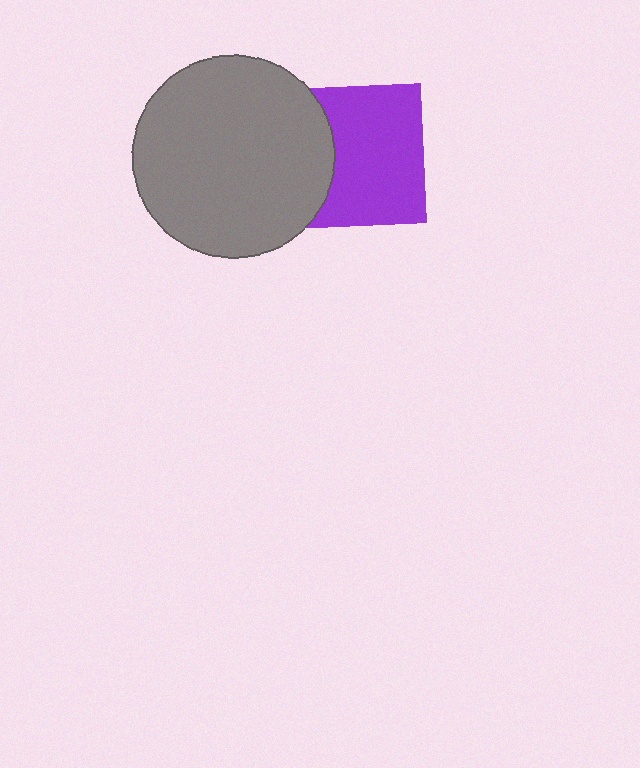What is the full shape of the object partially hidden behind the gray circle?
The partially hidden object is a purple square.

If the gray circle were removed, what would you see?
You would see the complete purple square.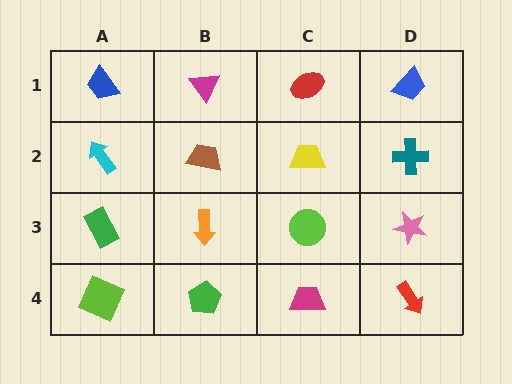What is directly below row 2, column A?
A green rectangle.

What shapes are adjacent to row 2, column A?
A blue trapezoid (row 1, column A), a green rectangle (row 3, column A), a brown trapezoid (row 2, column B).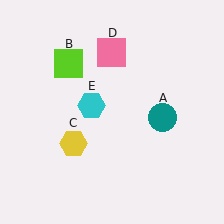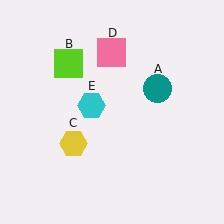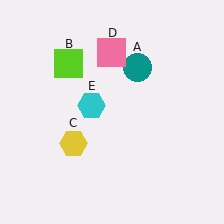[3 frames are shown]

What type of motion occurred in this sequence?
The teal circle (object A) rotated counterclockwise around the center of the scene.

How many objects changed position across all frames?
1 object changed position: teal circle (object A).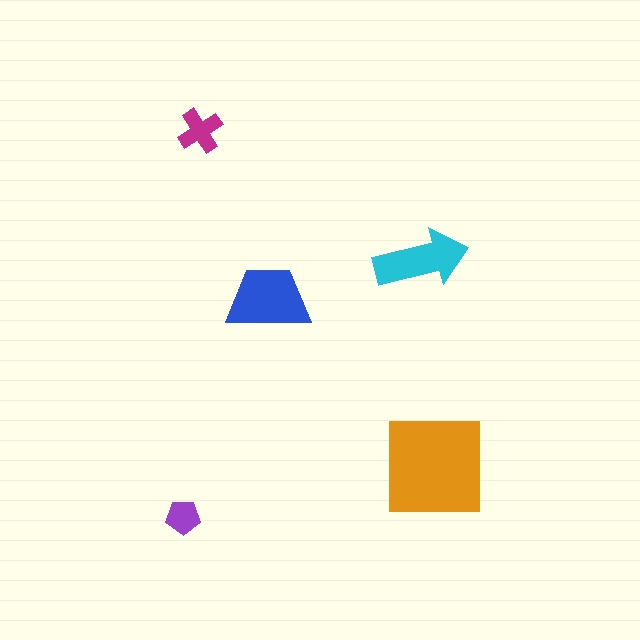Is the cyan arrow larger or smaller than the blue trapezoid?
Smaller.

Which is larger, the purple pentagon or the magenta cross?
The magenta cross.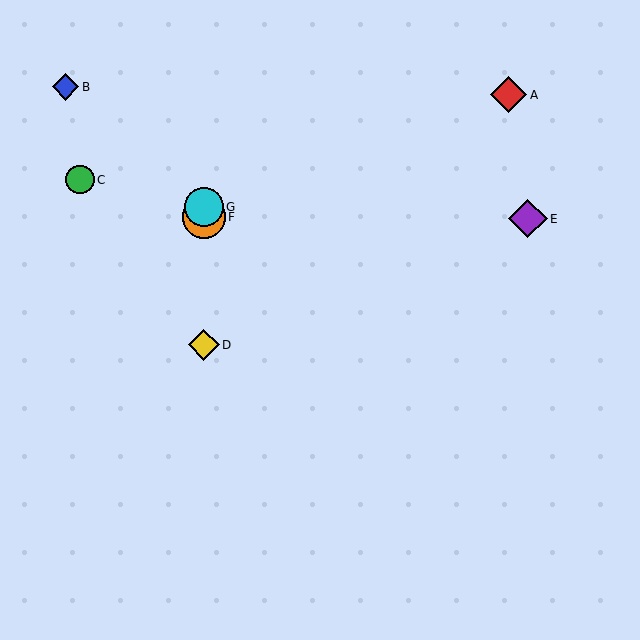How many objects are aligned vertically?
3 objects (D, F, G) are aligned vertically.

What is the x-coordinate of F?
Object F is at x≈204.